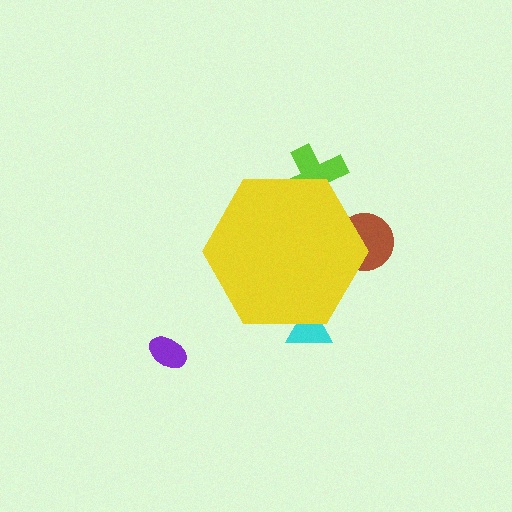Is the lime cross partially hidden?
Yes, the lime cross is partially hidden behind the yellow hexagon.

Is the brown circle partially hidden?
Yes, the brown circle is partially hidden behind the yellow hexagon.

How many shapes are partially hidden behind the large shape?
3 shapes are partially hidden.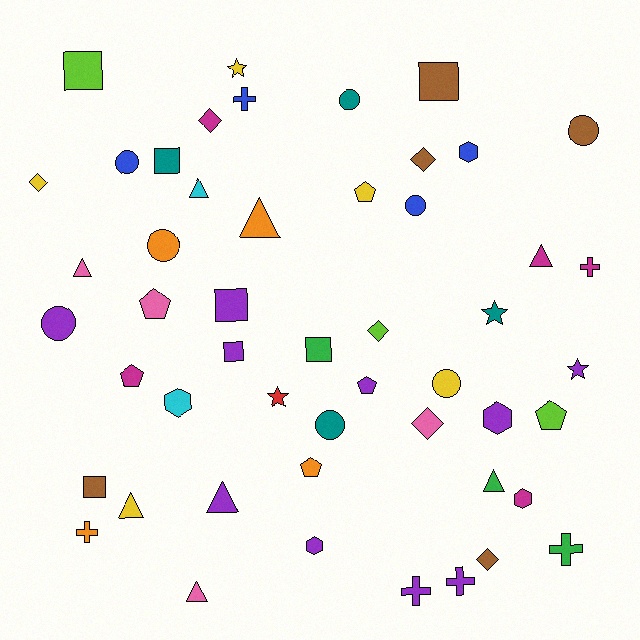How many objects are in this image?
There are 50 objects.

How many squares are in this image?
There are 7 squares.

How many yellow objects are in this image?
There are 5 yellow objects.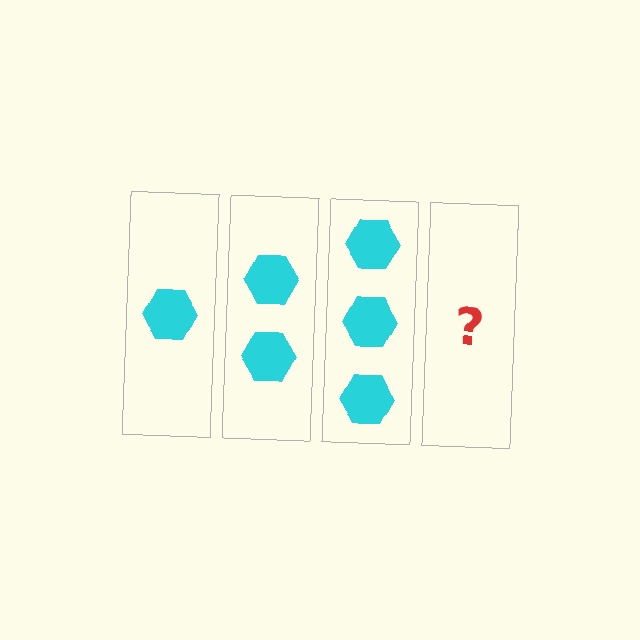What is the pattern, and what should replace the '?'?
The pattern is that each step adds one more hexagon. The '?' should be 4 hexagons.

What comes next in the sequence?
The next element should be 4 hexagons.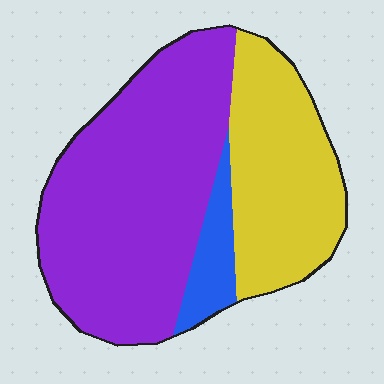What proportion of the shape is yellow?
Yellow covers about 35% of the shape.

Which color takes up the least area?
Blue, at roughly 10%.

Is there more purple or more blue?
Purple.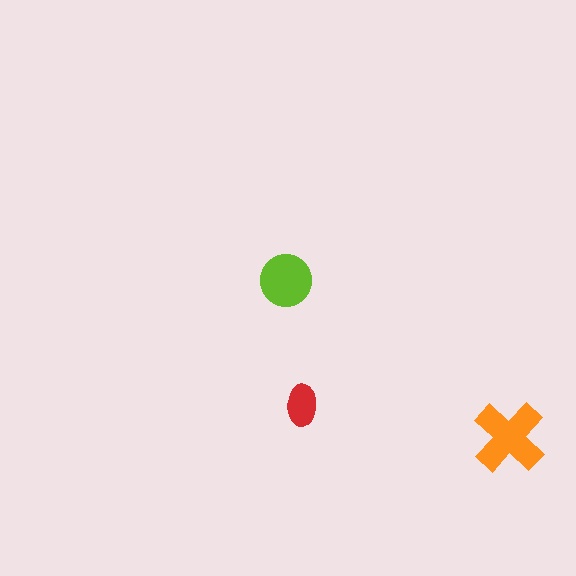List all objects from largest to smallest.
The orange cross, the lime circle, the red ellipse.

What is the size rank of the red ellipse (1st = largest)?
3rd.